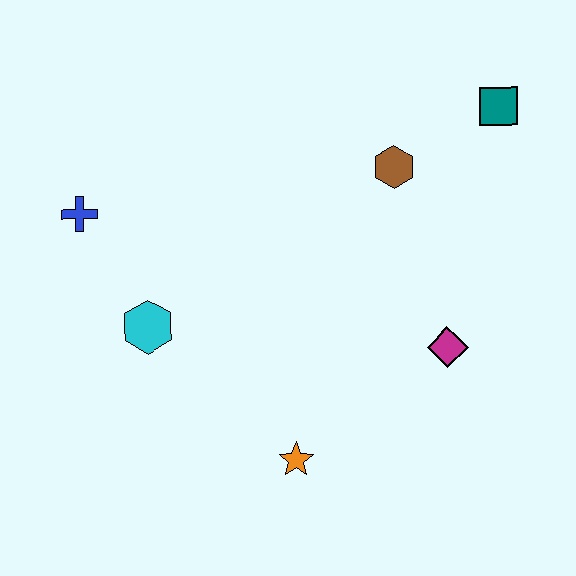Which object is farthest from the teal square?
The blue cross is farthest from the teal square.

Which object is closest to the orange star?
The magenta diamond is closest to the orange star.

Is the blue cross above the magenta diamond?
Yes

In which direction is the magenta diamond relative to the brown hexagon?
The magenta diamond is below the brown hexagon.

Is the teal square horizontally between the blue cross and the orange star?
No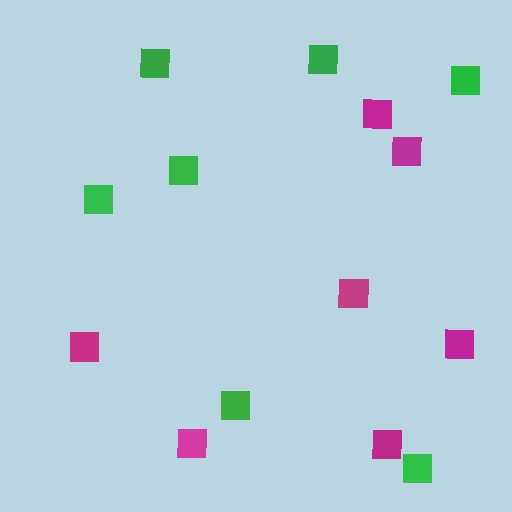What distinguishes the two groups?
There are 2 groups: one group of green squares (7) and one group of magenta squares (7).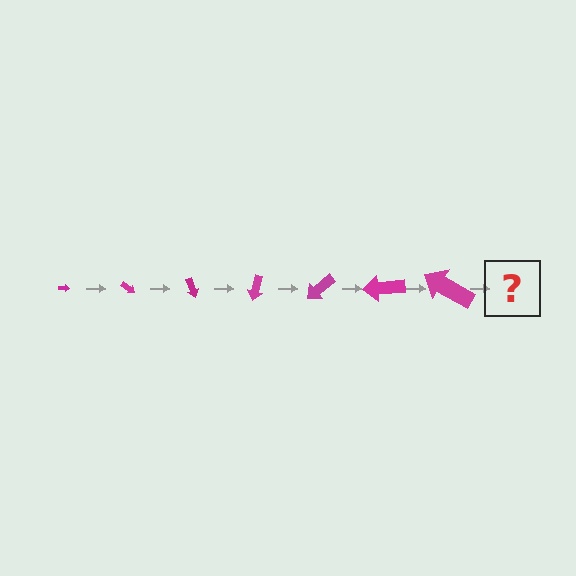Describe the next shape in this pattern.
It should be an arrow, larger than the previous one and rotated 245 degrees from the start.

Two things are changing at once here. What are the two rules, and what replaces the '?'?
The two rules are that the arrow grows larger each step and it rotates 35 degrees each step. The '?' should be an arrow, larger than the previous one and rotated 245 degrees from the start.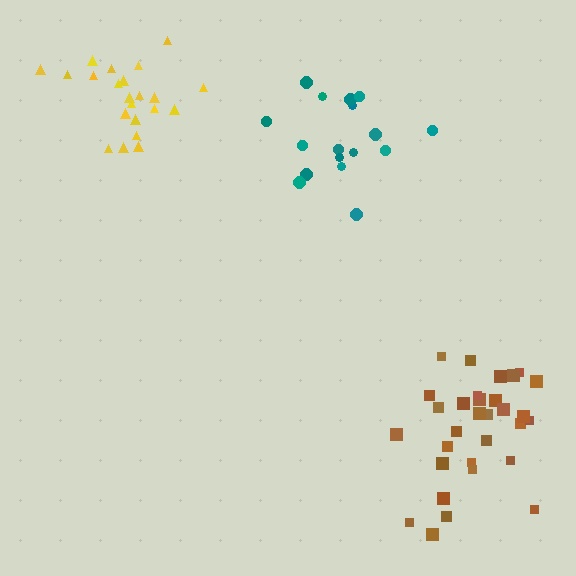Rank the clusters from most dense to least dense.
brown, yellow, teal.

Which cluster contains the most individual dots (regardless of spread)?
Brown (31).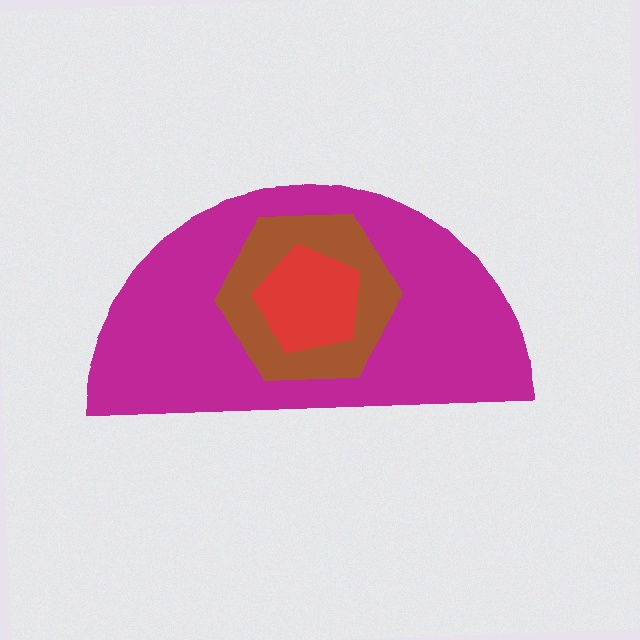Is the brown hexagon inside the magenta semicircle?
Yes.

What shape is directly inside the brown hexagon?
The red pentagon.